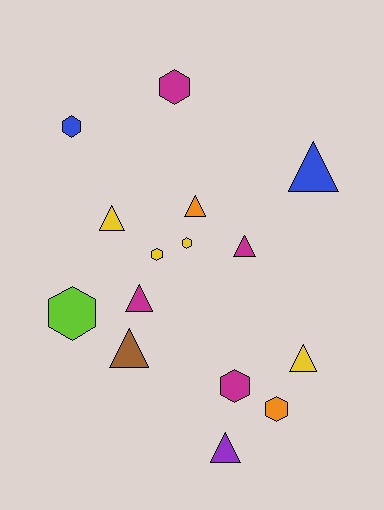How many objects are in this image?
There are 15 objects.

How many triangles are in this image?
There are 8 triangles.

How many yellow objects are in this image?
There are 4 yellow objects.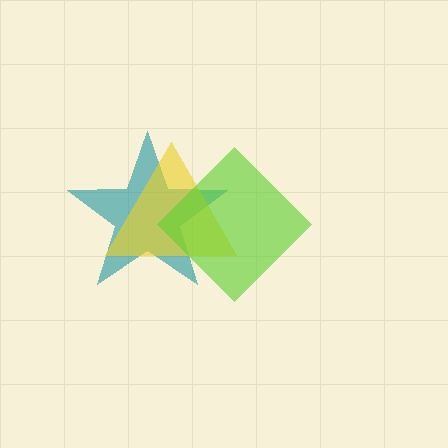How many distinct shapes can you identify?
There are 3 distinct shapes: a teal star, a yellow triangle, a lime diamond.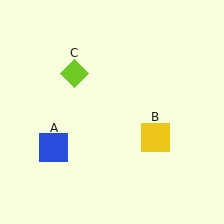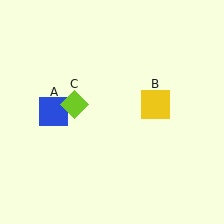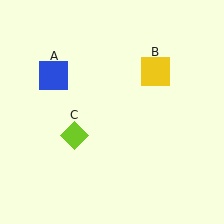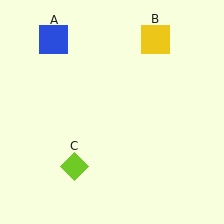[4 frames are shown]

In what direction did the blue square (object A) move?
The blue square (object A) moved up.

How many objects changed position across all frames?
3 objects changed position: blue square (object A), yellow square (object B), lime diamond (object C).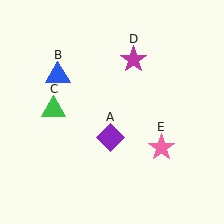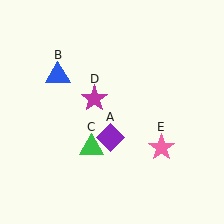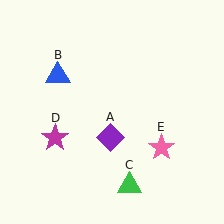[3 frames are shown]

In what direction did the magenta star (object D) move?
The magenta star (object D) moved down and to the left.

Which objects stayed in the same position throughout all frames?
Purple diamond (object A) and blue triangle (object B) and pink star (object E) remained stationary.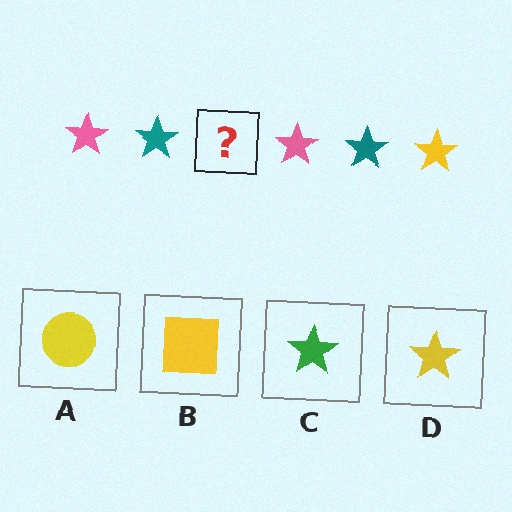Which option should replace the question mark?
Option D.